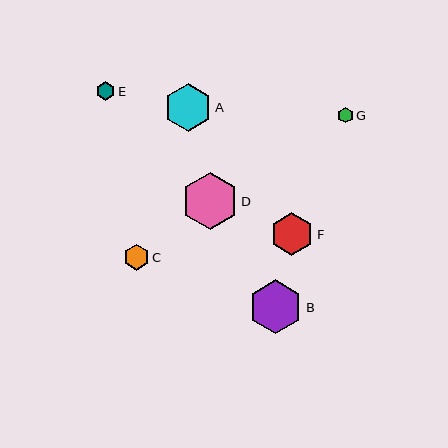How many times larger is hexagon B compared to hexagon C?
Hexagon B is approximately 2.1 times the size of hexagon C.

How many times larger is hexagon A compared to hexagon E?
Hexagon A is approximately 2.5 times the size of hexagon E.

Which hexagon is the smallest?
Hexagon G is the smallest with a size of approximately 16 pixels.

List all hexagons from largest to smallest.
From largest to smallest: D, B, A, F, C, E, G.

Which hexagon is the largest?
Hexagon D is the largest with a size of approximately 56 pixels.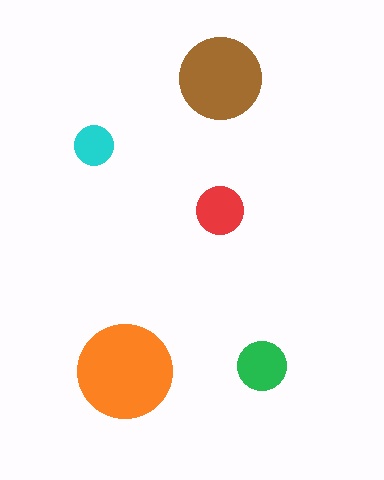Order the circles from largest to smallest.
the orange one, the brown one, the green one, the red one, the cyan one.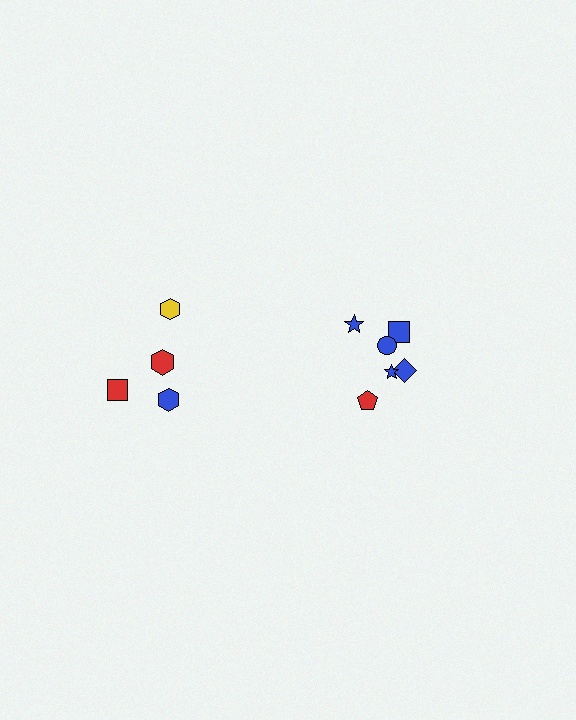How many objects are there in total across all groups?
There are 10 objects.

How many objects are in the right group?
There are 6 objects.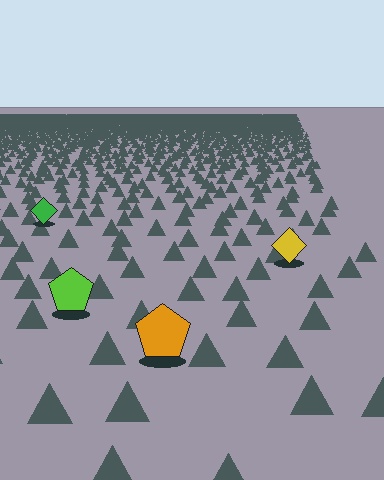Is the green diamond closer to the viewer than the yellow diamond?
No. The yellow diamond is closer — you can tell from the texture gradient: the ground texture is coarser near it.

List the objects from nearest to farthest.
From nearest to farthest: the orange pentagon, the lime pentagon, the yellow diamond, the green diamond.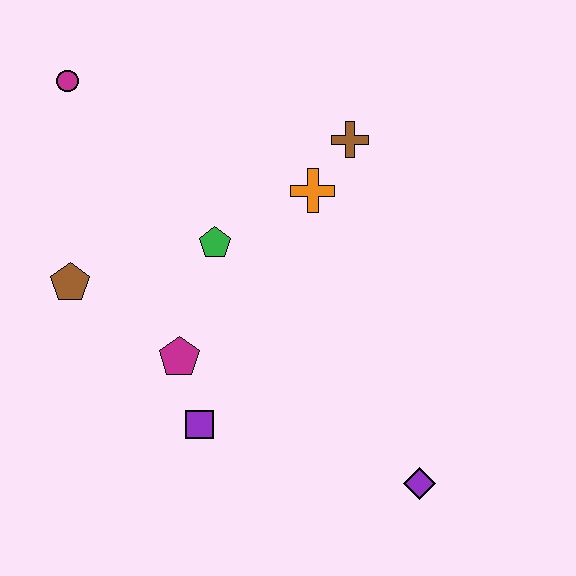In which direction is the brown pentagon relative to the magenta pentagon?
The brown pentagon is to the left of the magenta pentagon.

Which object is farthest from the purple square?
The magenta circle is farthest from the purple square.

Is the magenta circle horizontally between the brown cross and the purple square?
No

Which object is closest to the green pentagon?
The orange cross is closest to the green pentagon.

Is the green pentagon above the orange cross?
No